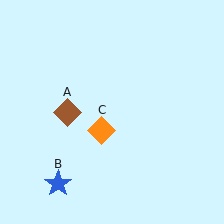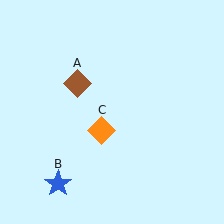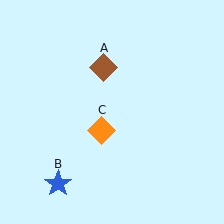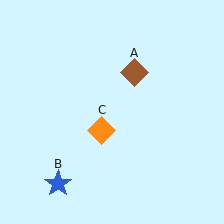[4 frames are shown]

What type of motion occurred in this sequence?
The brown diamond (object A) rotated clockwise around the center of the scene.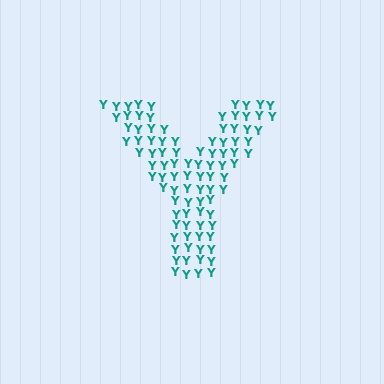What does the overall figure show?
The overall figure shows the letter Y.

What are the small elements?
The small elements are letter Y's.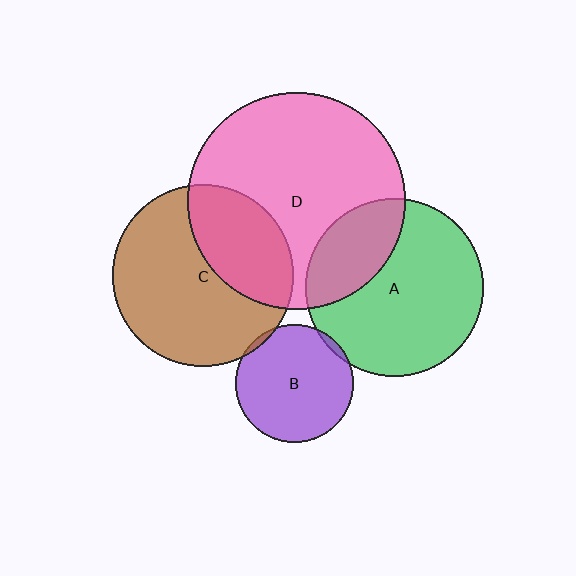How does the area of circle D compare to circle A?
Approximately 1.5 times.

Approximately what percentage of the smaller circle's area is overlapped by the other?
Approximately 5%.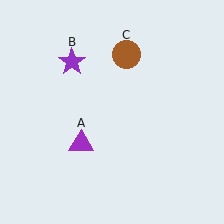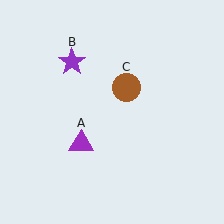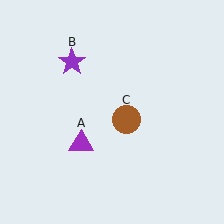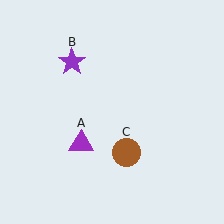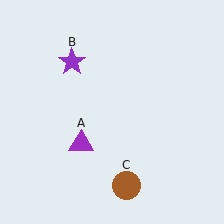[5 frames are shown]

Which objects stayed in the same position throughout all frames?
Purple triangle (object A) and purple star (object B) remained stationary.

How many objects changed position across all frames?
1 object changed position: brown circle (object C).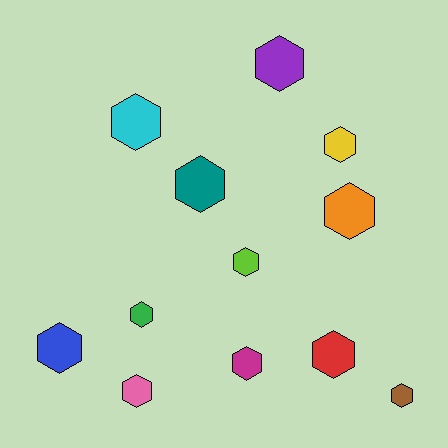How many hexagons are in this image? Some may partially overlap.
There are 12 hexagons.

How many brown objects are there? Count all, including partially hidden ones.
There is 1 brown object.